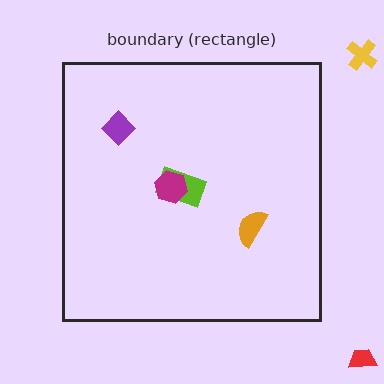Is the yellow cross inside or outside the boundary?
Outside.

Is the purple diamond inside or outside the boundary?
Inside.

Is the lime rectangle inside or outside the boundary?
Inside.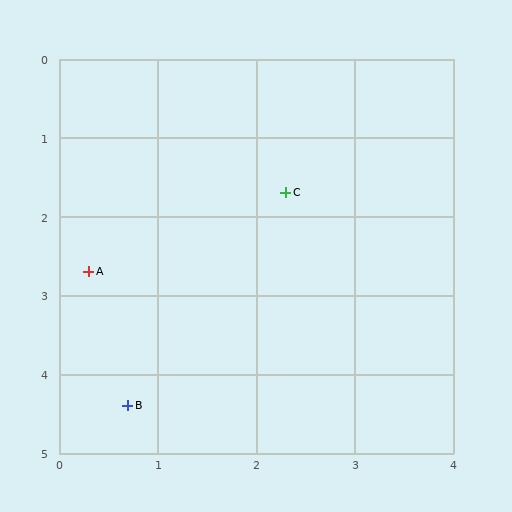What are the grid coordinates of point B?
Point B is at approximately (0.7, 4.4).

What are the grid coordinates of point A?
Point A is at approximately (0.3, 2.7).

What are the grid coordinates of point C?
Point C is at approximately (2.3, 1.7).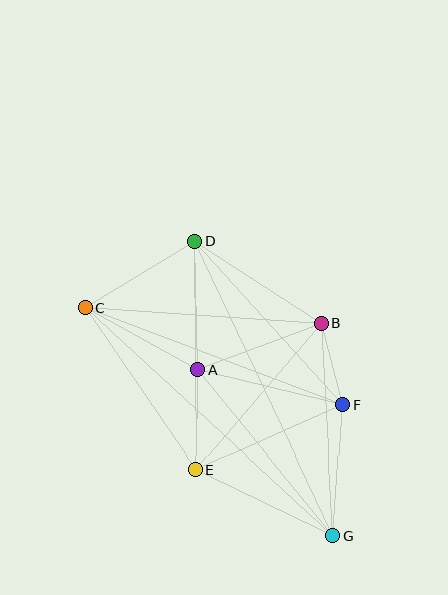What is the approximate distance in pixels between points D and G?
The distance between D and G is approximately 326 pixels.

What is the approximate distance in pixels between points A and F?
The distance between A and F is approximately 149 pixels.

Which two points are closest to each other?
Points B and F are closest to each other.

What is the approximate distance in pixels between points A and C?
The distance between A and C is approximately 129 pixels.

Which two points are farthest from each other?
Points C and G are farthest from each other.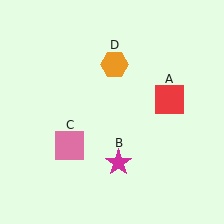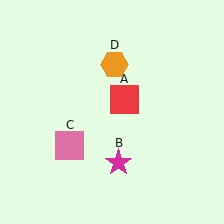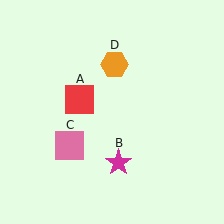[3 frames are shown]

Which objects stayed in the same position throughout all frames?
Magenta star (object B) and pink square (object C) and orange hexagon (object D) remained stationary.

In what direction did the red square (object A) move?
The red square (object A) moved left.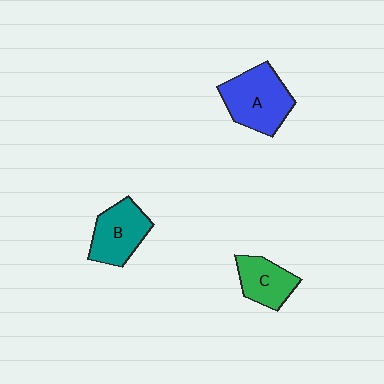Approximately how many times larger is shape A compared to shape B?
Approximately 1.2 times.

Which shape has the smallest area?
Shape C (green).